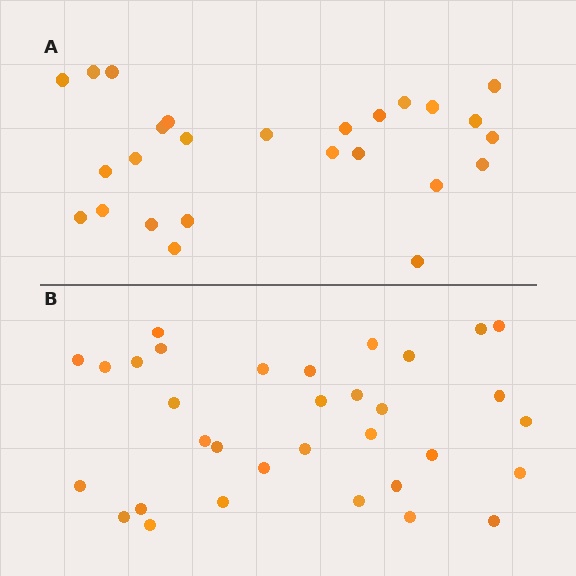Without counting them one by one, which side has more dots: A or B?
Region B (the bottom region) has more dots.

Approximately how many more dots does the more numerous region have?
Region B has roughly 8 or so more dots than region A.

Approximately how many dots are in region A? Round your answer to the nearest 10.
About 30 dots. (The exact count is 26, which rounds to 30.)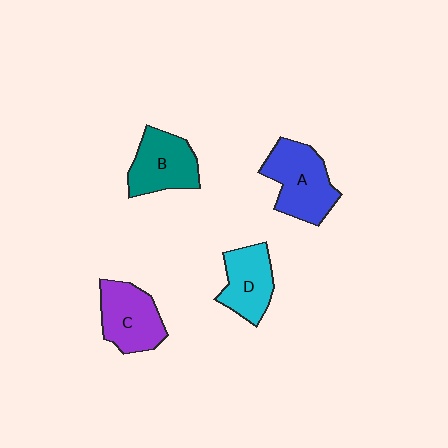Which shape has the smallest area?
Shape D (cyan).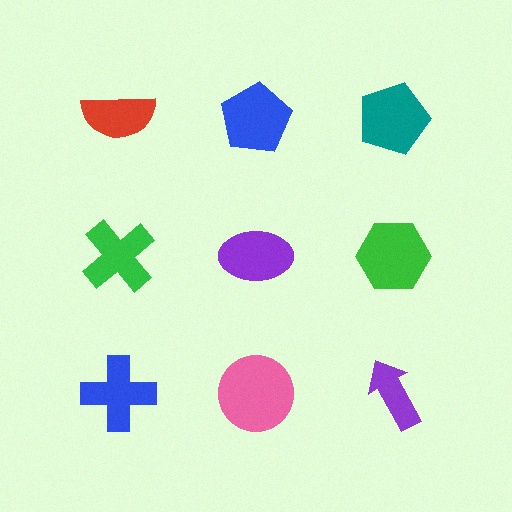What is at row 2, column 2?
A purple ellipse.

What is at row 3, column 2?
A pink circle.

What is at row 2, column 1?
A green cross.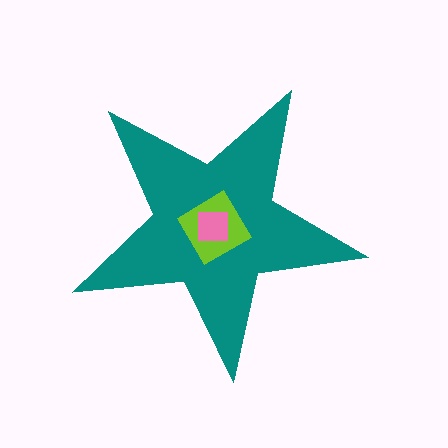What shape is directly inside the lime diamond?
The pink square.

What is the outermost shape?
The teal star.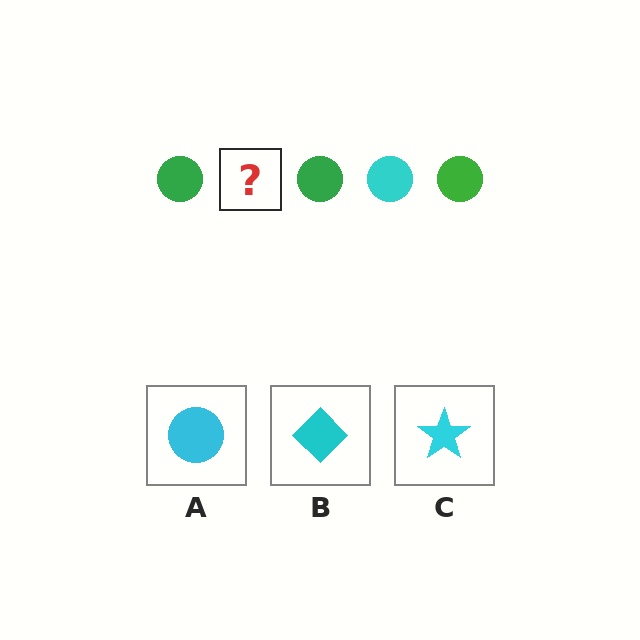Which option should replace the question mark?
Option A.